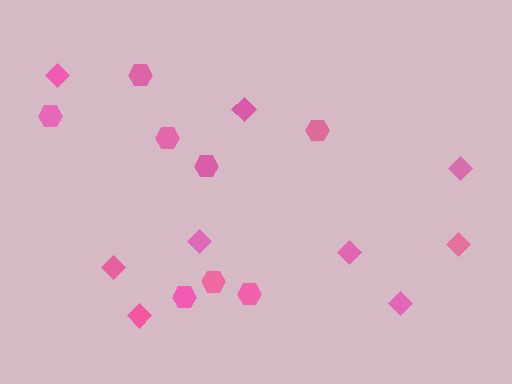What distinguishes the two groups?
There are 2 groups: one group of hexagons (8) and one group of diamonds (9).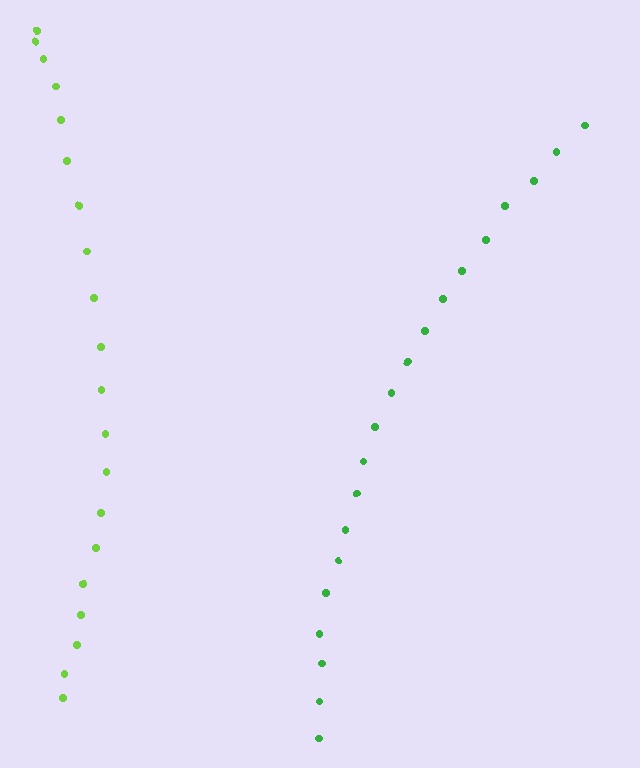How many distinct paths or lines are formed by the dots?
There are 2 distinct paths.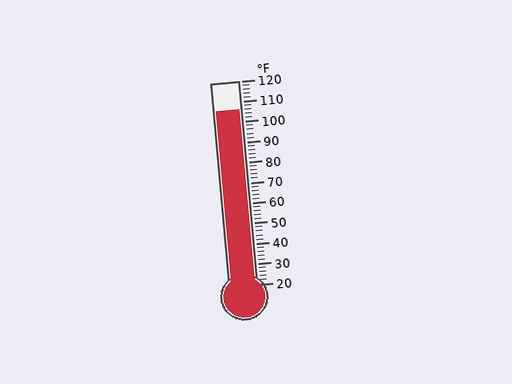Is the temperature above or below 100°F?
The temperature is above 100°F.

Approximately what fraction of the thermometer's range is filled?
The thermometer is filled to approximately 85% of its range.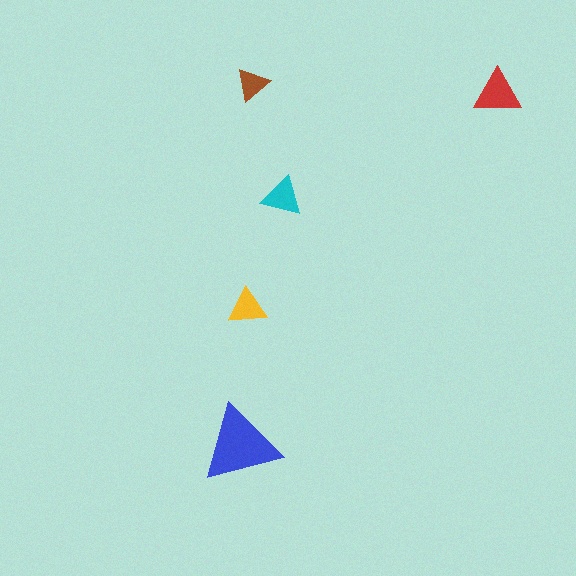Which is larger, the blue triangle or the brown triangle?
The blue one.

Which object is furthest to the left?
The blue triangle is leftmost.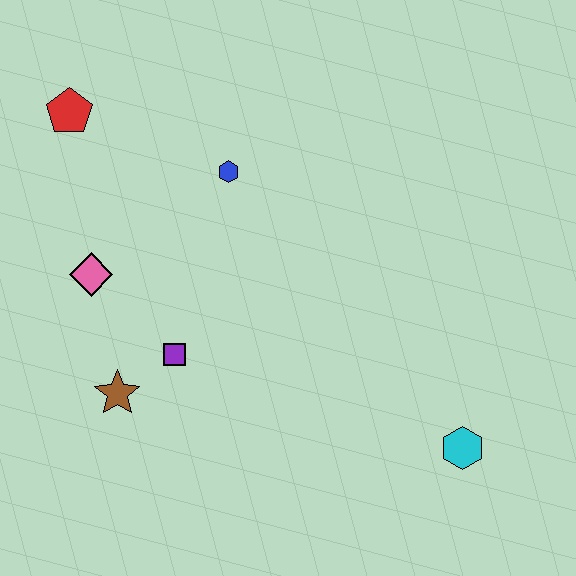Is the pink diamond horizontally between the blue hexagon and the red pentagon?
Yes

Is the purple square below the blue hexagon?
Yes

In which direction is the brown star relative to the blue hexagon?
The brown star is below the blue hexagon.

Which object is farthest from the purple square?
The cyan hexagon is farthest from the purple square.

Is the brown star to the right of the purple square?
No